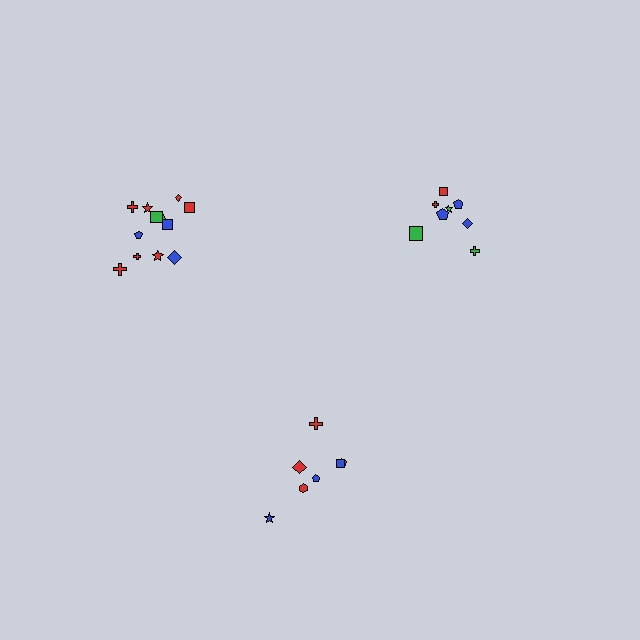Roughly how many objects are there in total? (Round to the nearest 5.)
Roughly 25 objects in total.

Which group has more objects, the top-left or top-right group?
The top-left group.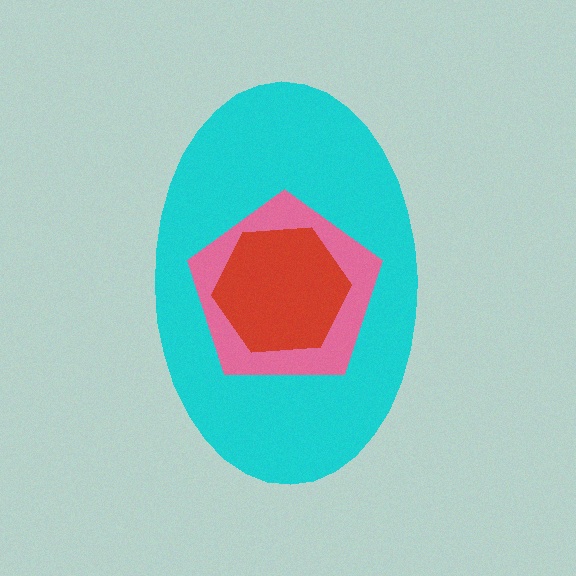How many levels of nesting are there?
3.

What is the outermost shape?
The cyan ellipse.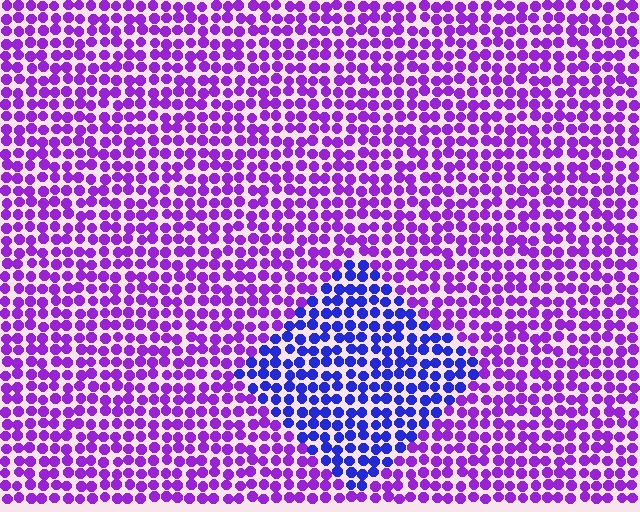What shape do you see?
I see a diamond.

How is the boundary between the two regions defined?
The boundary is defined purely by a slight shift in hue (about 42 degrees). Spacing, size, and orientation are identical on both sides.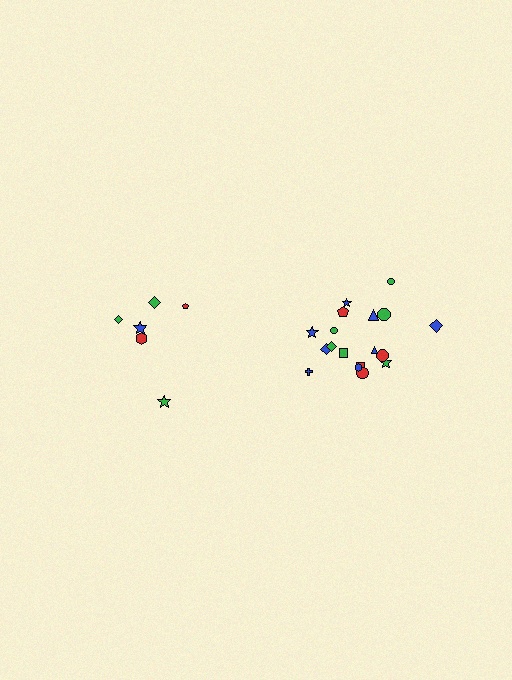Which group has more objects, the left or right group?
The right group.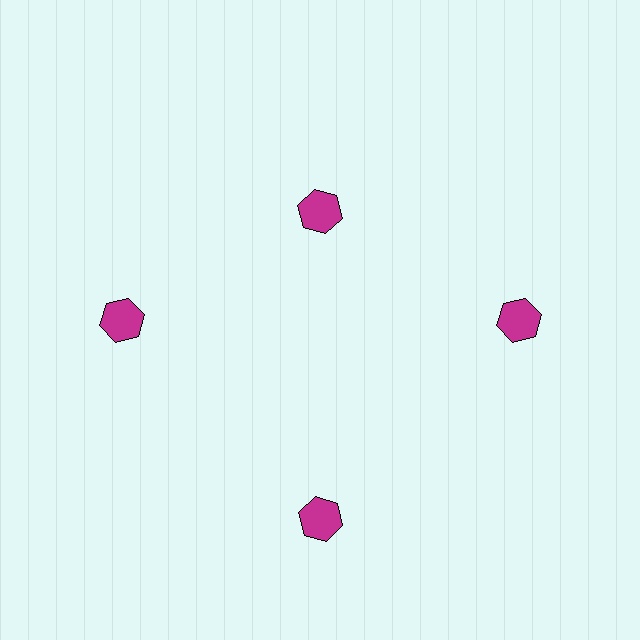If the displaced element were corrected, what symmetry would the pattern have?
It would have 4-fold rotational symmetry — the pattern would map onto itself every 90 degrees.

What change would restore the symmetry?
The symmetry would be restored by moving it outward, back onto the ring so that all 4 hexagons sit at equal angles and equal distance from the center.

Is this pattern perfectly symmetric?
No. The 4 magenta hexagons are arranged in a ring, but one element near the 12 o'clock position is pulled inward toward the center, breaking the 4-fold rotational symmetry.